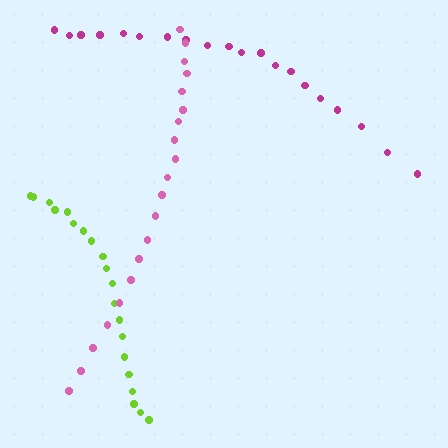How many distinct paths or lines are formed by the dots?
There are 3 distinct paths.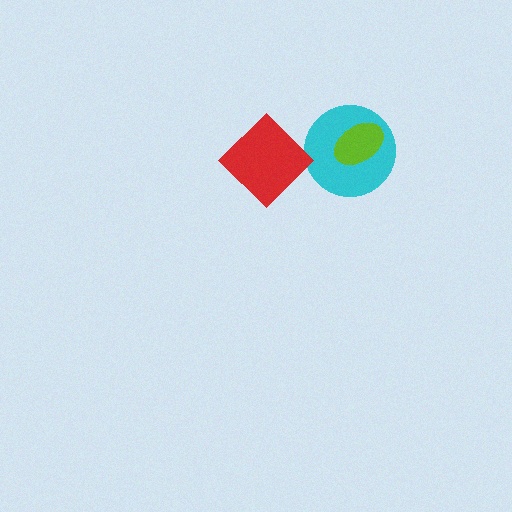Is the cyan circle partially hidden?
Yes, it is partially covered by another shape.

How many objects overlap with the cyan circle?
1 object overlaps with the cyan circle.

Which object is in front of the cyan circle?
The lime ellipse is in front of the cyan circle.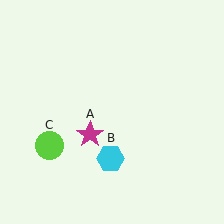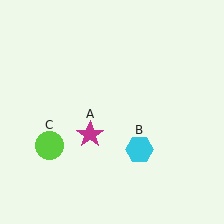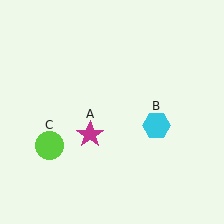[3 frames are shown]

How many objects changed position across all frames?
1 object changed position: cyan hexagon (object B).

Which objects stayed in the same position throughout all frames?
Magenta star (object A) and lime circle (object C) remained stationary.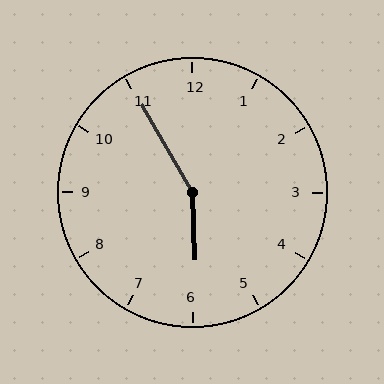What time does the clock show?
5:55.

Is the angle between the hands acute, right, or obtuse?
It is obtuse.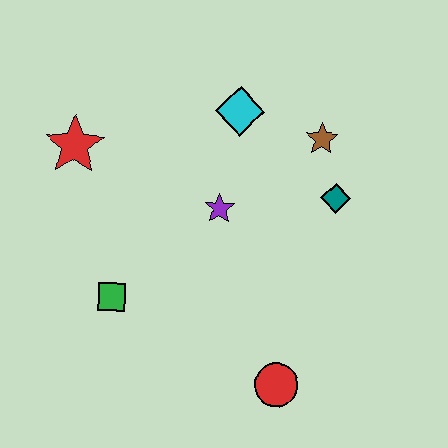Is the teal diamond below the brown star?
Yes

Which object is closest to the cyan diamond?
The brown star is closest to the cyan diamond.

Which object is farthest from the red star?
The red circle is farthest from the red star.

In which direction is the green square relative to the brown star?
The green square is to the left of the brown star.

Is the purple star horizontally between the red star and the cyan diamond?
Yes